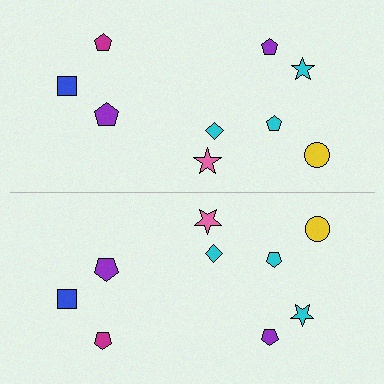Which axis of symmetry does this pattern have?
The pattern has a horizontal axis of symmetry running through the center of the image.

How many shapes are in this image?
There are 18 shapes in this image.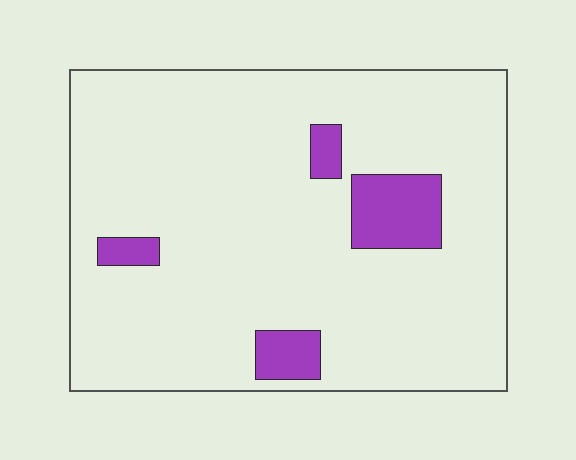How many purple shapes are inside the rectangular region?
4.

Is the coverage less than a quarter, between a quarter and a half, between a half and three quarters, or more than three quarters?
Less than a quarter.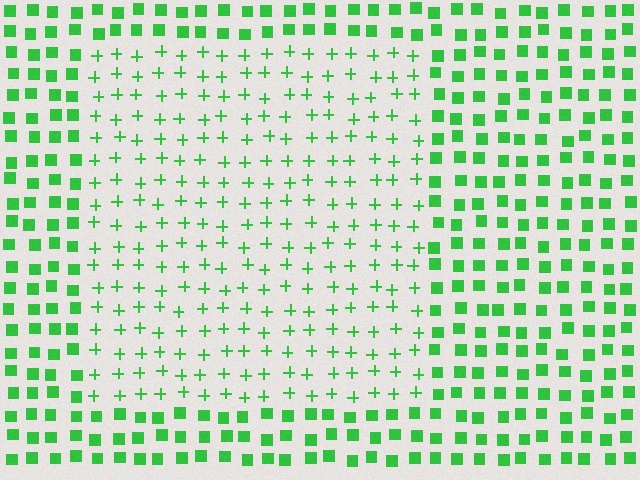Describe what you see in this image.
The image is filled with small green elements arranged in a uniform grid. A rectangle-shaped region contains plus signs, while the surrounding area contains squares. The boundary is defined purely by the change in element shape.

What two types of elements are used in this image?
The image uses plus signs inside the rectangle region and squares outside it.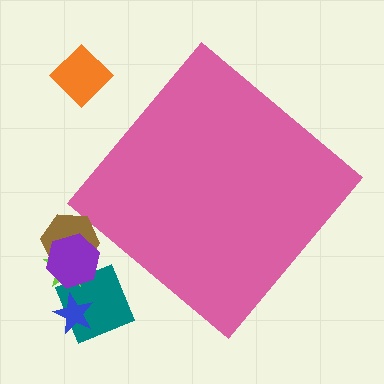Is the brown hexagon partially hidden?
No, the brown hexagon is fully visible.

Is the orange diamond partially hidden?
No, the orange diamond is fully visible.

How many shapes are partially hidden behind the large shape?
0 shapes are partially hidden.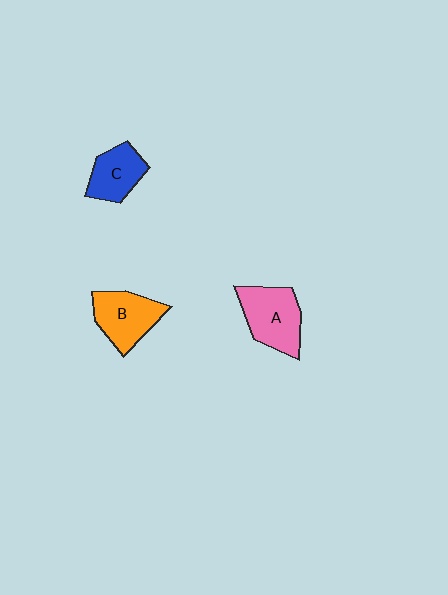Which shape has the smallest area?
Shape C (blue).